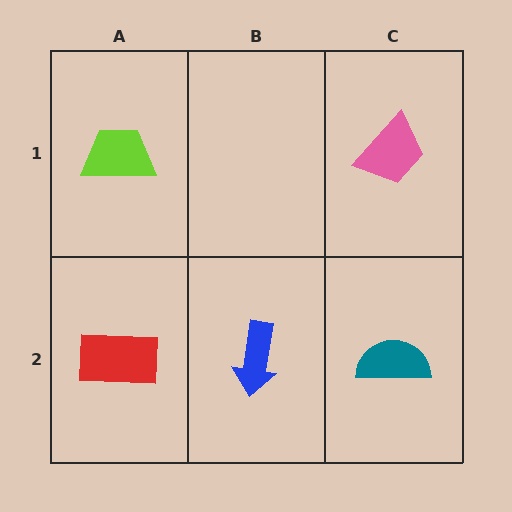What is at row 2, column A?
A red rectangle.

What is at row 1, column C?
A pink trapezoid.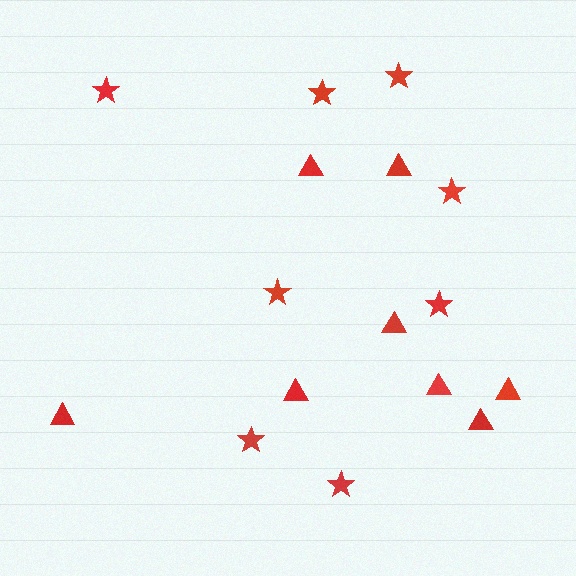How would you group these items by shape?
There are 2 groups: one group of stars (8) and one group of triangles (8).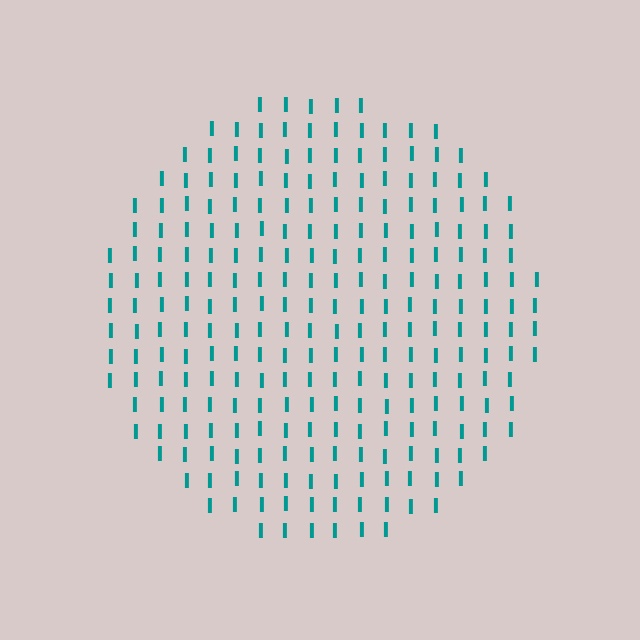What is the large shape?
The large shape is a circle.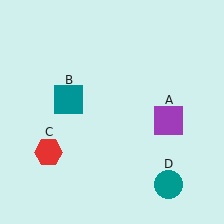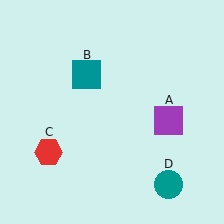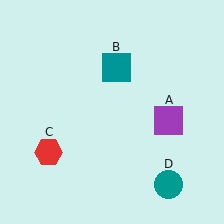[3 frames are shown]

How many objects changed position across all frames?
1 object changed position: teal square (object B).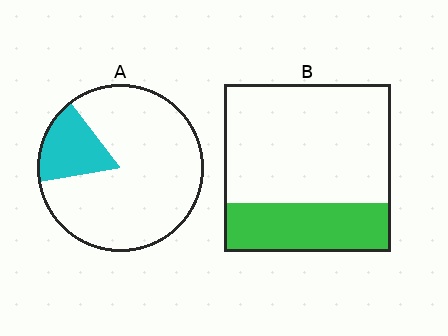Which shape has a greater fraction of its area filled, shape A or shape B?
Shape B.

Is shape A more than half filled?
No.